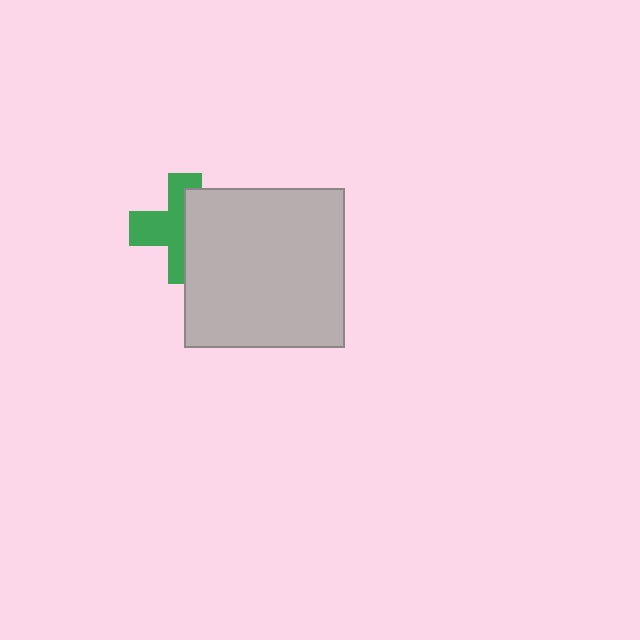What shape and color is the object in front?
The object in front is a light gray square.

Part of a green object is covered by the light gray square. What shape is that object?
It is a cross.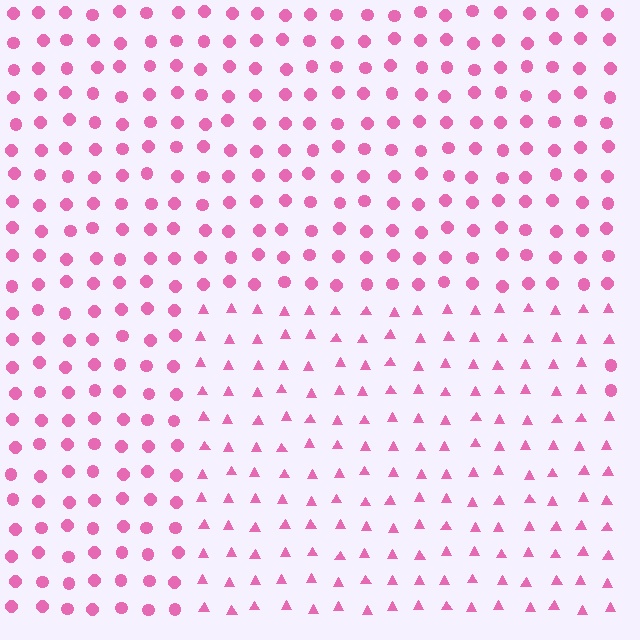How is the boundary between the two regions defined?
The boundary is defined by a change in element shape: triangles inside vs. circles outside. All elements share the same color and spacing.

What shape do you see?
I see a rectangle.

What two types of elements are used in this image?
The image uses triangles inside the rectangle region and circles outside it.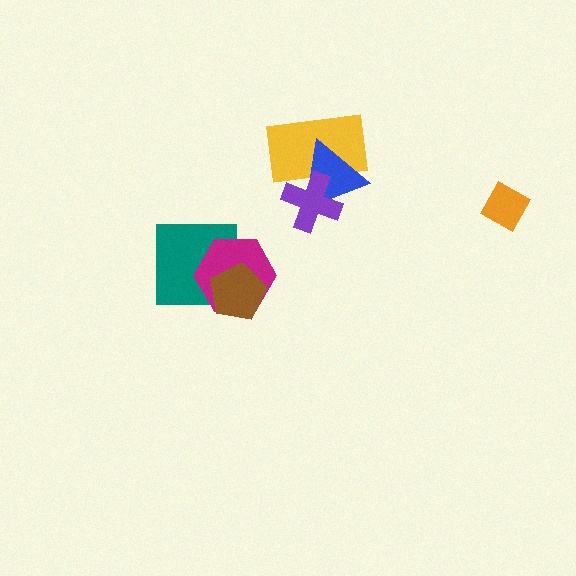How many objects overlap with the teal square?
2 objects overlap with the teal square.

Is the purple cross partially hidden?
No, no other shape covers it.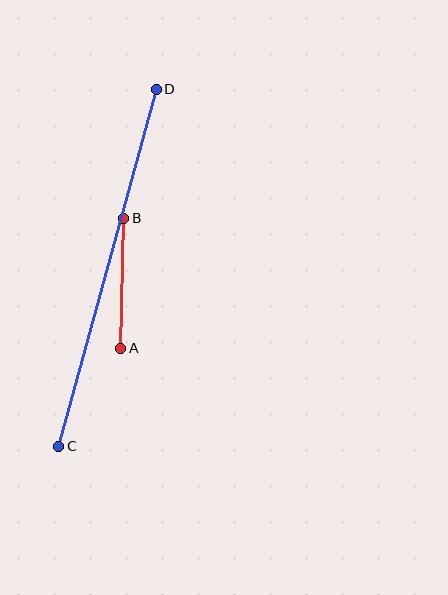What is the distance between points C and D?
The distance is approximately 370 pixels.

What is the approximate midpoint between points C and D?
The midpoint is at approximately (108, 268) pixels.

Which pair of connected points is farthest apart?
Points C and D are farthest apart.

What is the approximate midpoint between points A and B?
The midpoint is at approximately (122, 283) pixels.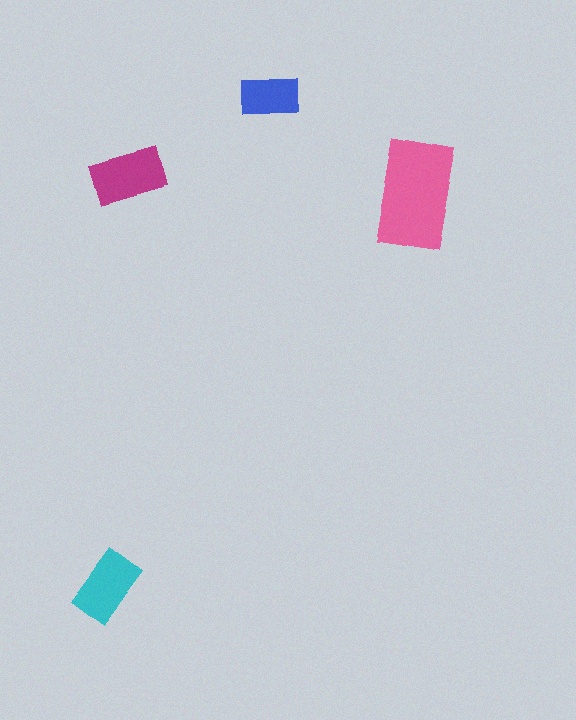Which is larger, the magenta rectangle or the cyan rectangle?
The magenta one.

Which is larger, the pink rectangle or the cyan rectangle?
The pink one.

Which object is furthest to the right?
The pink rectangle is rightmost.